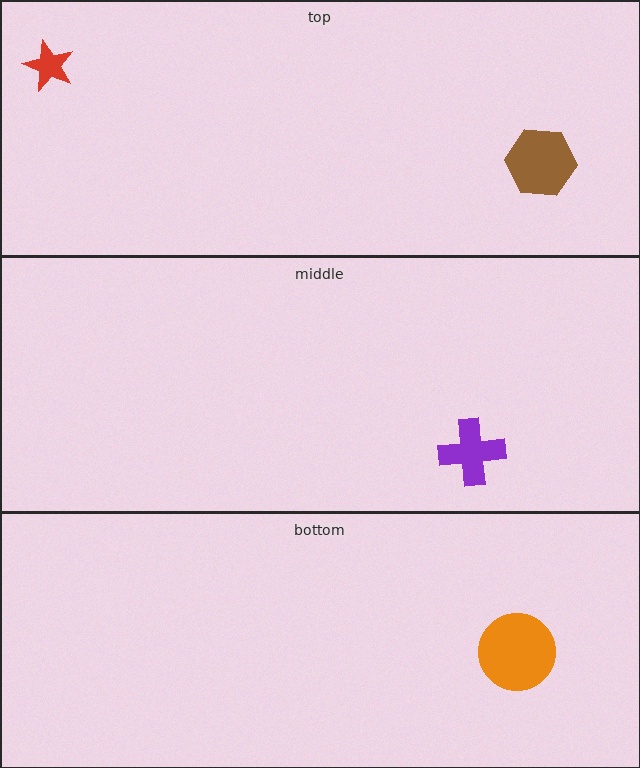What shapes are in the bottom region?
The orange circle.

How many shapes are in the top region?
2.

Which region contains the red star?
The top region.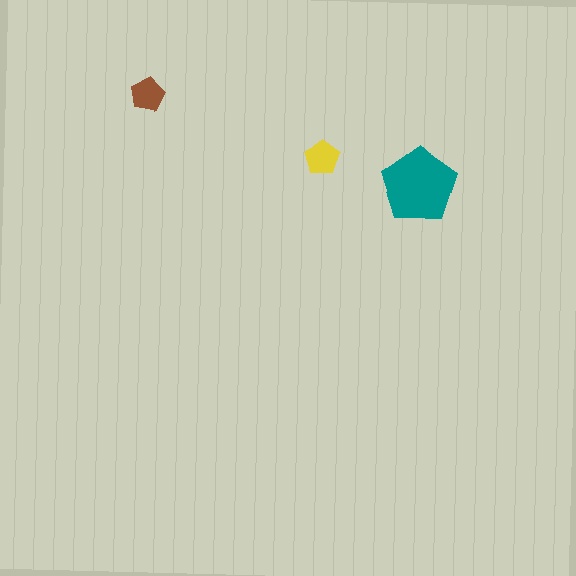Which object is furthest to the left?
The brown pentagon is leftmost.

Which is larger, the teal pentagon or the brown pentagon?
The teal one.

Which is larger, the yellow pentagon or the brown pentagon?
The yellow one.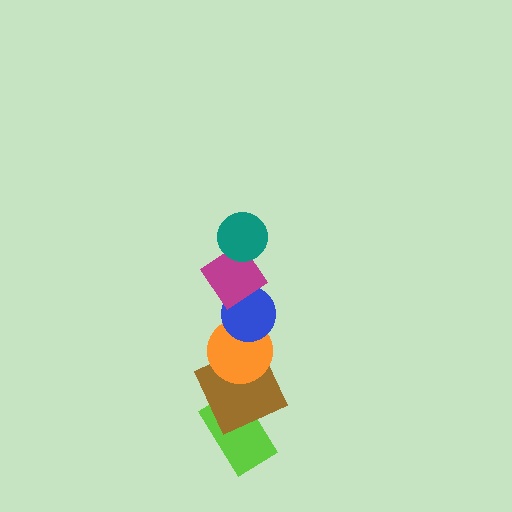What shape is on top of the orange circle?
The blue circle is on top of the orange circle.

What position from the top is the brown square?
The brown square is 5th from the top.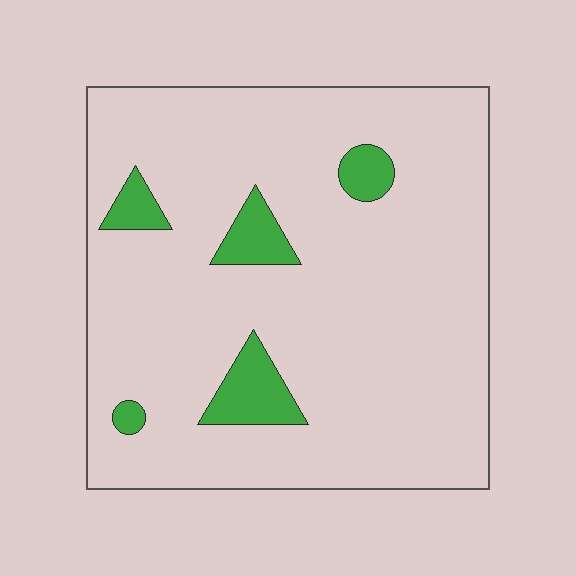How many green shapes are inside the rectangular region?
5.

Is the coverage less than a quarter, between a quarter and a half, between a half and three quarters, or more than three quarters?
Less than a quarter.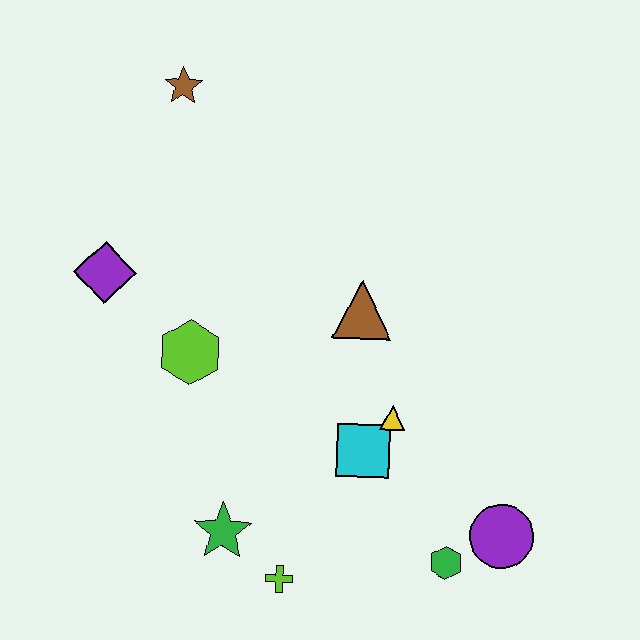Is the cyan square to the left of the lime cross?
No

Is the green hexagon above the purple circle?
No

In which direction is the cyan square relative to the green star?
The cyan square is to the right of the green star.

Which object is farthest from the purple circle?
The brown star is farthest from the purple circle.